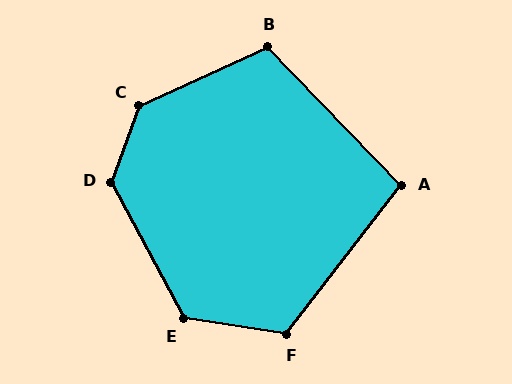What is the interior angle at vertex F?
Approximately 119 degrees (obtuse).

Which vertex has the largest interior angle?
C, at approximately 135 degrees.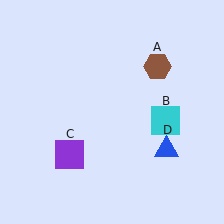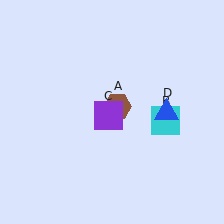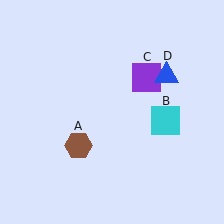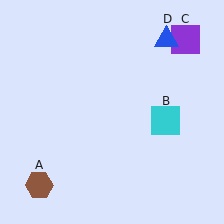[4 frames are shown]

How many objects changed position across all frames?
3 objects changed position: brown hexagon (object A), purple square (object C), blue triangle (object D).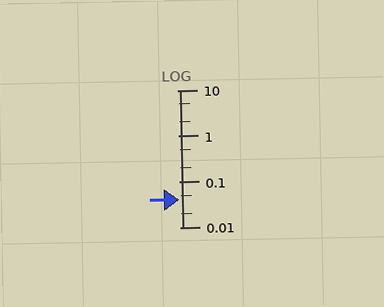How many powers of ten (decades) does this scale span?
The scale spans 3 decades, from 0.01 to 10.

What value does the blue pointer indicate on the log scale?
The pointer indicates approximately 0.041.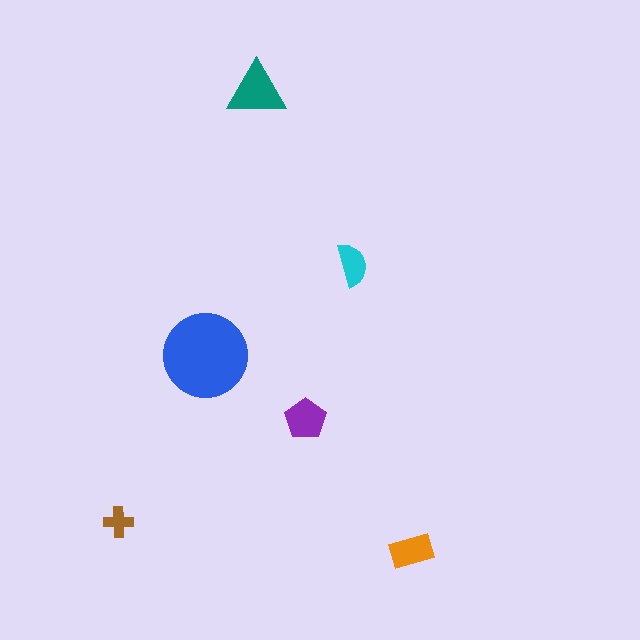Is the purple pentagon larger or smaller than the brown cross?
Larger.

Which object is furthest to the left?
The brown cross is leftmost.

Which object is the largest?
The blue circle.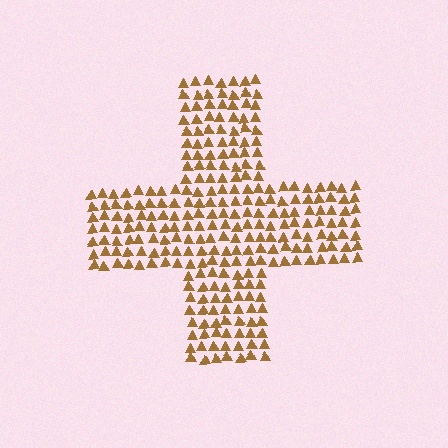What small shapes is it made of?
It is made of small triangles.